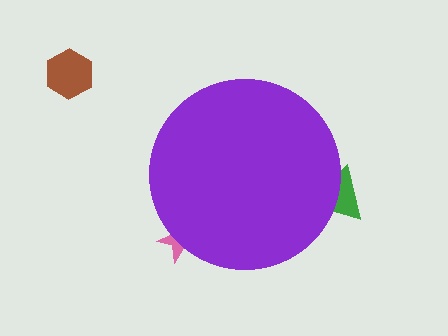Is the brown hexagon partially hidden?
No, the brown hexagon is fully visible.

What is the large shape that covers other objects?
A purple circle.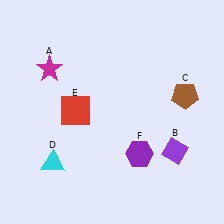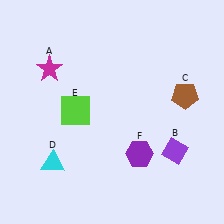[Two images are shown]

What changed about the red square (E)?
In Image 1, E is red. In Image 2, it changed to lime.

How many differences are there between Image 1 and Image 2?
There is 1 difference between the two images.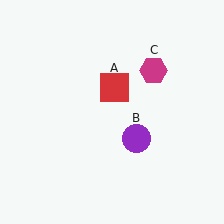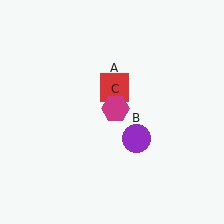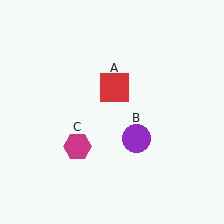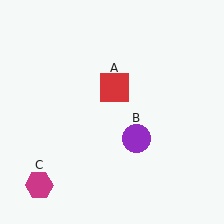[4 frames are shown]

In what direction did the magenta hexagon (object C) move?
The magenta hexagon (object C) moved down and to the left.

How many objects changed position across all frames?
1 object changed position: magenta hexagon (object C).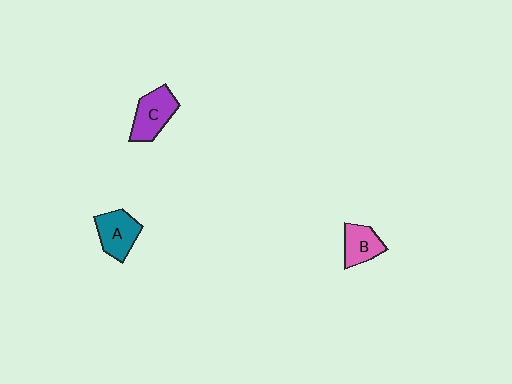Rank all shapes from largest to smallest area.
From largest to smallest: C (purple), A (teal), B (pink).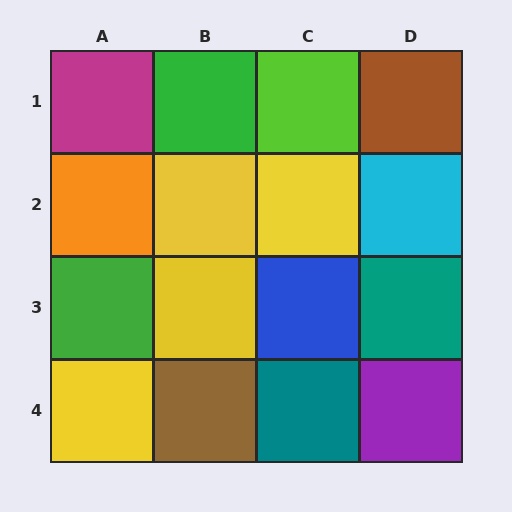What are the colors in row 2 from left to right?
Orange, yellow, yellow, cyan.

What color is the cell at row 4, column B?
Brown.